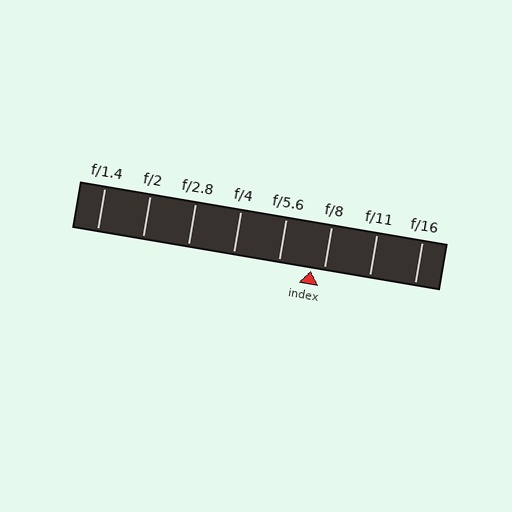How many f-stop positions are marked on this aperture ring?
There are 8 f-stop positions marked.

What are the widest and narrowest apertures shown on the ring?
The widest aperture shown is f/1.4 and the narrowest is f/16.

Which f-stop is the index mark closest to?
The index mark is closest to f/8.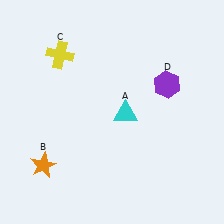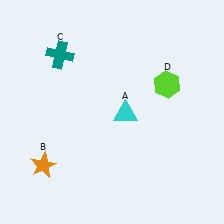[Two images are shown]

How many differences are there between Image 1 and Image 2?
There are 2 differences between the two images.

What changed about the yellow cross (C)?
In Image 1, C is yellow. In Image 2, it changed to teal.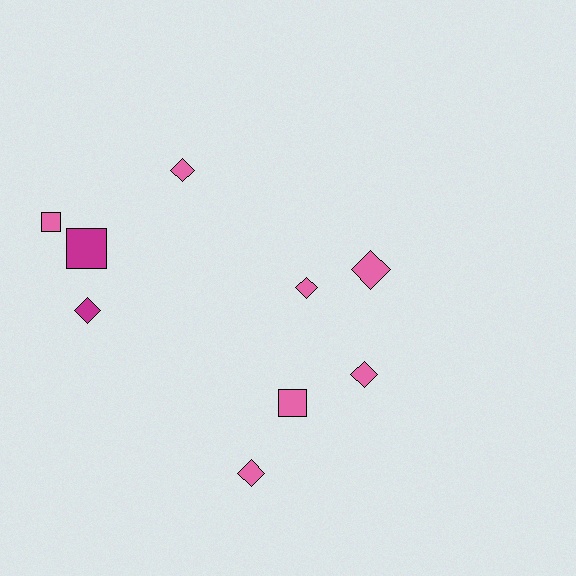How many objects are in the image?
There are 9 objects.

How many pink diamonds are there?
There are 5 pink diamonds.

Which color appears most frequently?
Pink, with 7 objects.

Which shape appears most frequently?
Diamond, with 6 objects.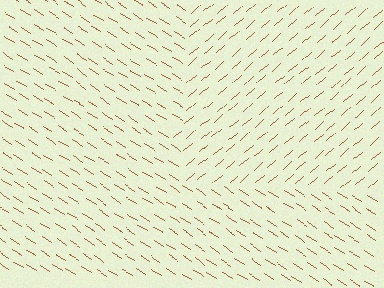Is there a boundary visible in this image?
Yes, there is a texture boundary formed by a change in line orientation.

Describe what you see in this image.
The image is filled with small brown line segments. A rectangle region in the image has lines oriented differently from the surrounding lines, creating a visible texture boundary.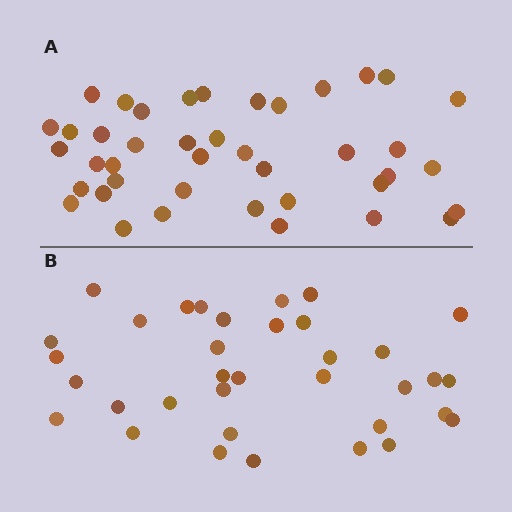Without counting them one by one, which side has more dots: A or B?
Region A (the top region) has more dots.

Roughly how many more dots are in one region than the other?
Region A has about 6 more dots than region B.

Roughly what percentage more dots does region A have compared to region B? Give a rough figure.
About 15% more.